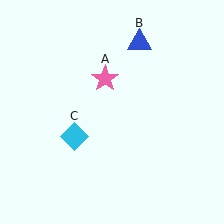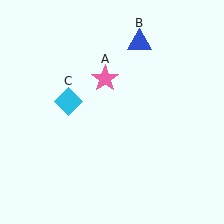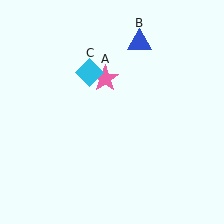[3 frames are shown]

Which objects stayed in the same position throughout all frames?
Pink star (object A) and blue triangle (object B) remained stationary.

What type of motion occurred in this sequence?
The cyan diamond (object C) rotated clockwise around the center of the scene.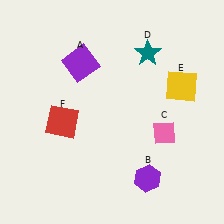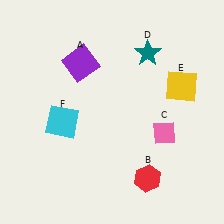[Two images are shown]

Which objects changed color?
B changed from purple to red. F changed from red to cyan.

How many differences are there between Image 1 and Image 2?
There are 2 differences between the two images.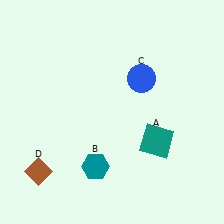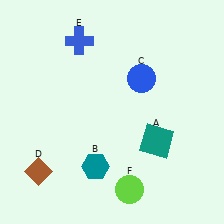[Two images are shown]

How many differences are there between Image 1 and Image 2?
There are 2 differences between the two images.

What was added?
A blue cross (E), a lime circle (F) were added in Image 2.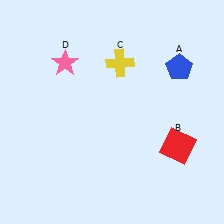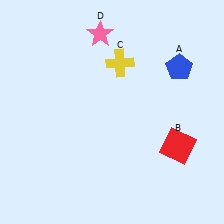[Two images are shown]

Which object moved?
The pink star (D) moved right.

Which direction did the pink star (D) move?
The pink star (D) moved right.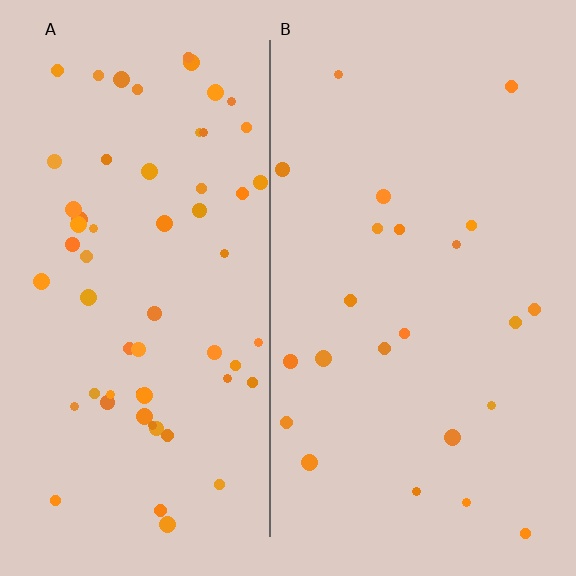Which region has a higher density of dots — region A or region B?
A (the left).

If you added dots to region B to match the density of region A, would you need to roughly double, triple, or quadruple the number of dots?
Approximately triple.